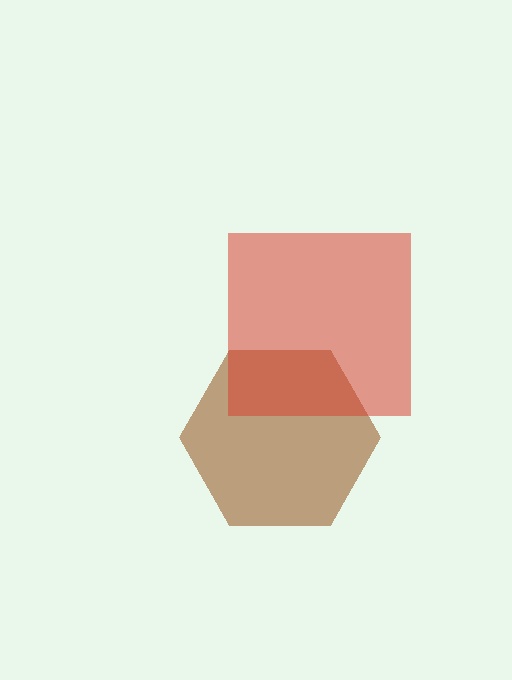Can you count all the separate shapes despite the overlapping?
Yes, there are 2 separate shapes.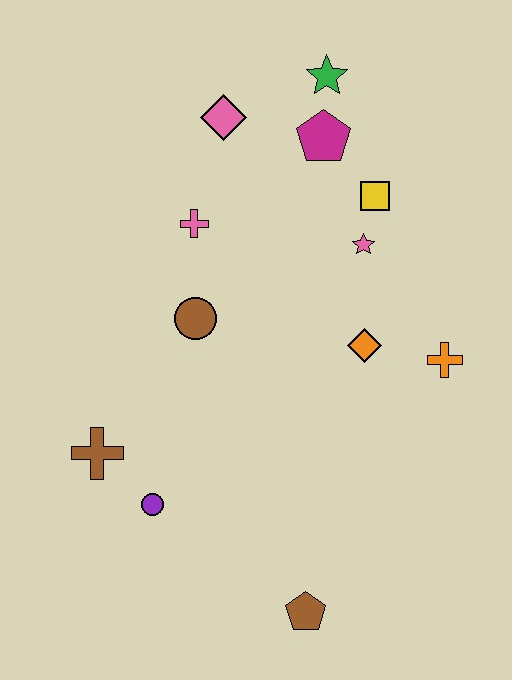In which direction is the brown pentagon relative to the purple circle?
The brown pentagon is to the right of the purple circle.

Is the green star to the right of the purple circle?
Yes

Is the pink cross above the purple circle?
Yes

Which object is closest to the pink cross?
The brown circle is closest to the pink cross.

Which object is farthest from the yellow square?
The brown pentagon is farthest from the yellow square.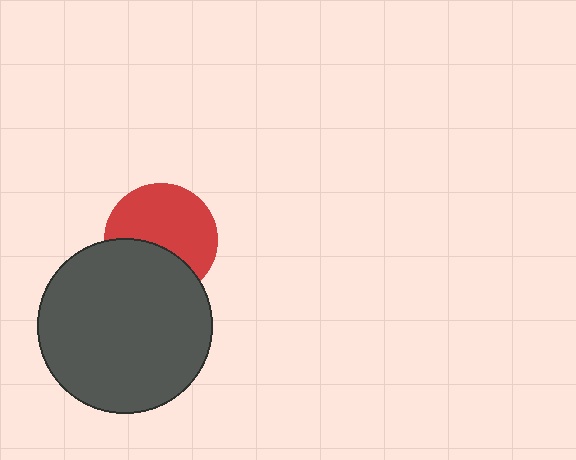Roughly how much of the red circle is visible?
About half of it is visible (roughly 62%).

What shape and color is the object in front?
The object in front is a dark gray circle.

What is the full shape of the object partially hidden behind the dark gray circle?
The partially hidden object is a red circle.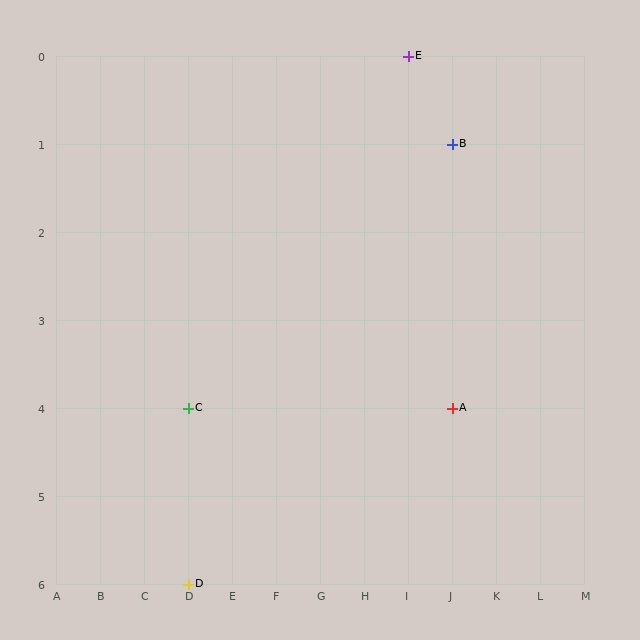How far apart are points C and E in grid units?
Points C and E are 5 columns and 4 rows apart (about 6.4 grid units diagonally).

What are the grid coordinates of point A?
Point A is at grid coordinates (J, 4).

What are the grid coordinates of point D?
Point D is at grid coordinates (D, 6).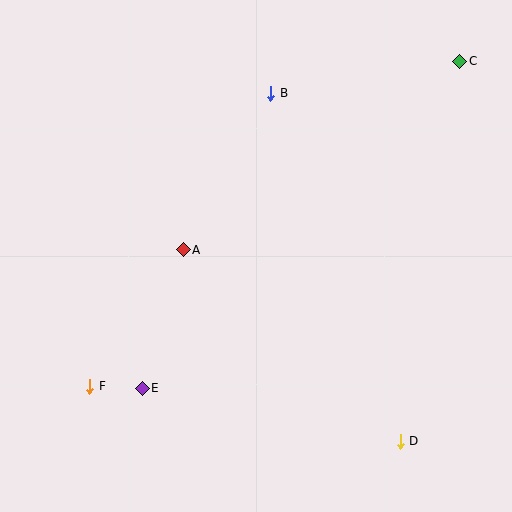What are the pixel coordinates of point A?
Point A is at (183, 250).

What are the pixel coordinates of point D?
Point D is at (400, 441).